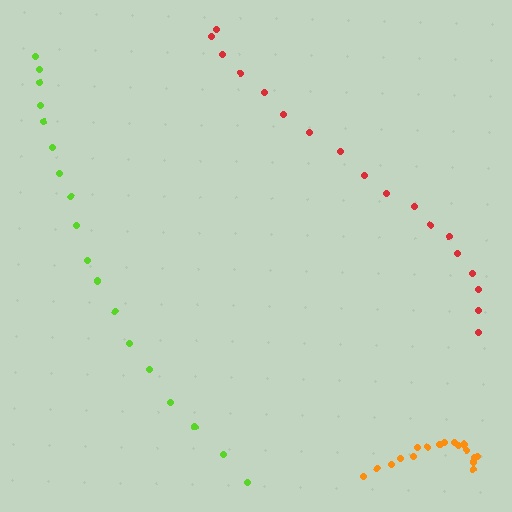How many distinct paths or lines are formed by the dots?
There are 3 distinct paths.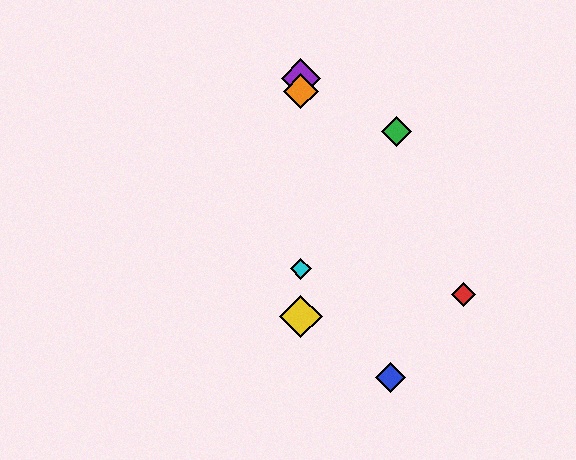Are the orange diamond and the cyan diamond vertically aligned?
Yes, both are at x≈301.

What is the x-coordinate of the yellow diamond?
The yellow diamond is at x≈301.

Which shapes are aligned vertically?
The yellow diamond, the purple diamond, the orange diamond, the cyan diamond are aligned vertically.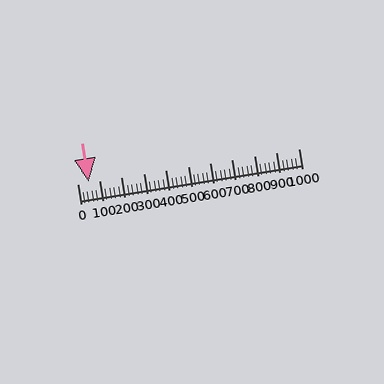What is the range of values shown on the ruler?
The ruler shows values from 0 to 1000.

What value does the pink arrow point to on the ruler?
The pink arrow points to approximately 50.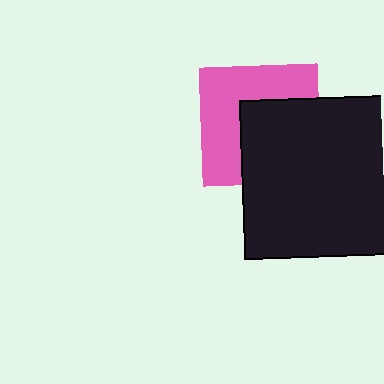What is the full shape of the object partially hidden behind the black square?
The partially hidden object is a pink square.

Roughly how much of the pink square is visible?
About half of it is visible (roughly 51%).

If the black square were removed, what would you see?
You would see the complete pink square.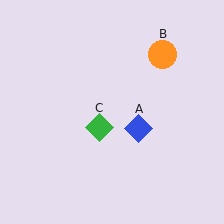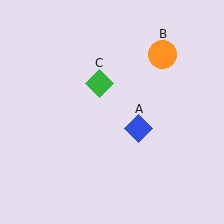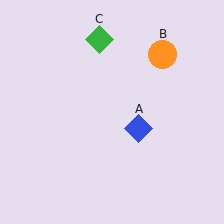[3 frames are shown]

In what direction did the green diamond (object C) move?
The green diamond (object C) moved up.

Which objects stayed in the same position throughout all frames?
Blue diamond (object A) and orange circle (object B) remained stationary.